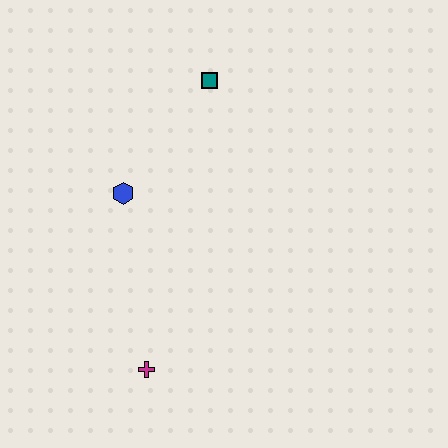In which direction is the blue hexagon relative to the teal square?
The blue hexagon is below the teal square.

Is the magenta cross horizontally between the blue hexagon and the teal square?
Yes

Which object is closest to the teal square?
The blue hexagon is closest to the teal square.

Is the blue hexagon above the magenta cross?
Yes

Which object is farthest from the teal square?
The magenta cross is farthest from the teal square.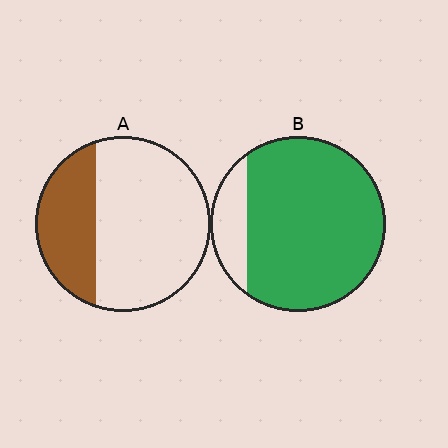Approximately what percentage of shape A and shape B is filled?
A is approximately 30% and B is approximately 85%.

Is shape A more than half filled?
No.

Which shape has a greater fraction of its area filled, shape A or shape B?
Shape B.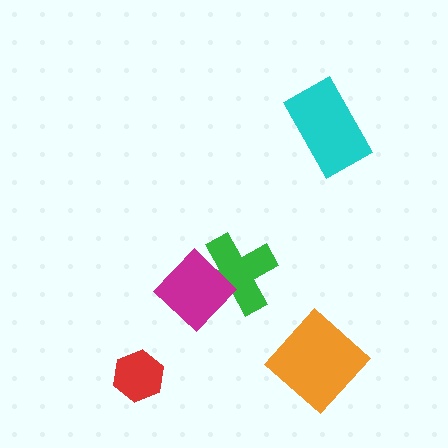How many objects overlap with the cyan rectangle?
0 objects overlap with the cyan rectangle.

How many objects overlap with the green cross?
1 object overlaps with the green cross.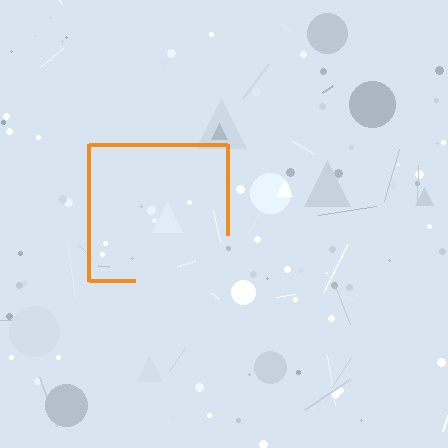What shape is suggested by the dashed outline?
The dashed outline suggests a square.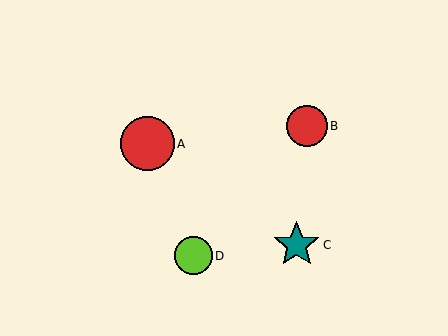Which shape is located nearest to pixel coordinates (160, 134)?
The red circle (labeled A) at (148, 144) is nearest to that location.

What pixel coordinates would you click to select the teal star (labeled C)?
Click at (297, 245) to select the teal star C.